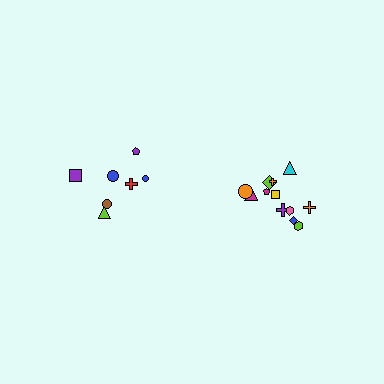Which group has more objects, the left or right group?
The right group.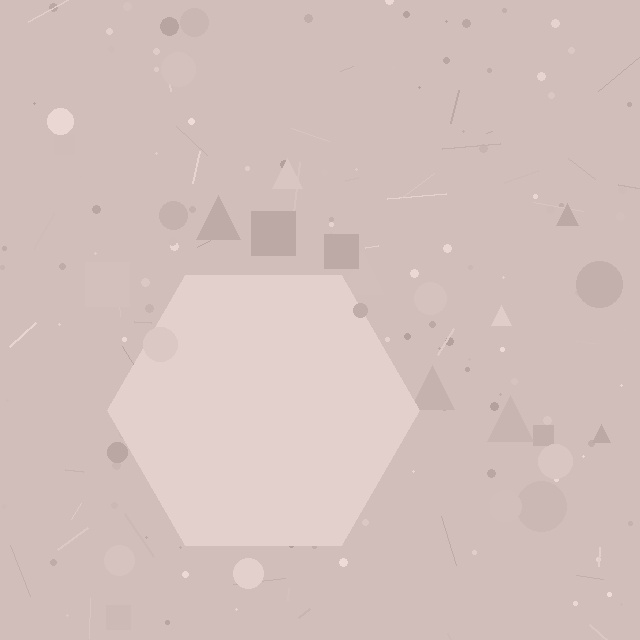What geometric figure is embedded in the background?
A hexagon is embedded in the background.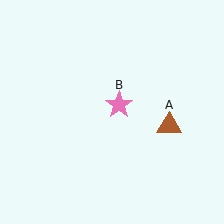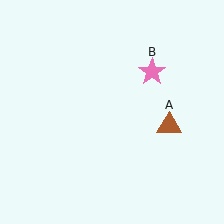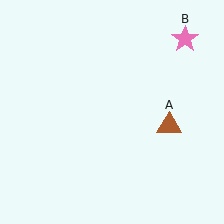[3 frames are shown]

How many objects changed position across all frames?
1 object changed position: pink star (object B).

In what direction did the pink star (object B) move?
The pink star (object B) moved up and to the right.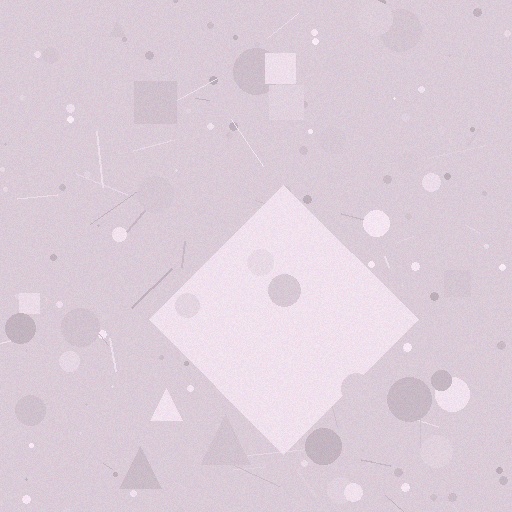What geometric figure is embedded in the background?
A diamond is embedded in the background.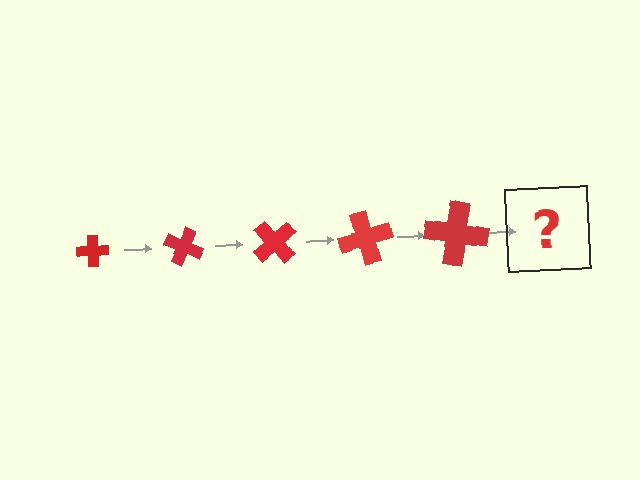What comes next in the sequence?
The next element should be a cross, larger than the previous one and rotated 125 degrees from the start.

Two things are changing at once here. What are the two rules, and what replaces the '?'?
The two rules are that the cross grows larger each step and it rotates 25 degrees each step. The '?' should be a cross, larger than the previous one and rotated 125 degrees from the start.